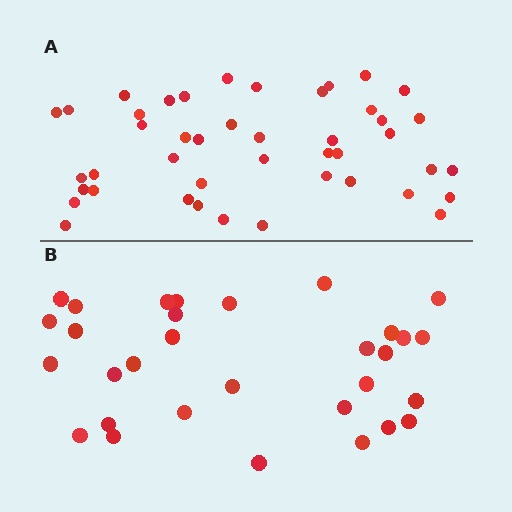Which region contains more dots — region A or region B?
Region A (the top region) has more dots.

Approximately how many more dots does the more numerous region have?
Region A has approximately 15 more dots than region B.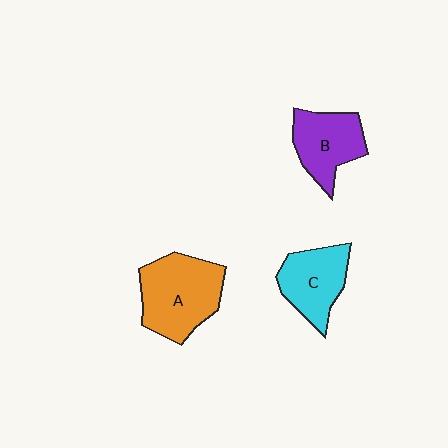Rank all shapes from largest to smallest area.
From largest to smallest: A (orange), B (purple), C (cyan).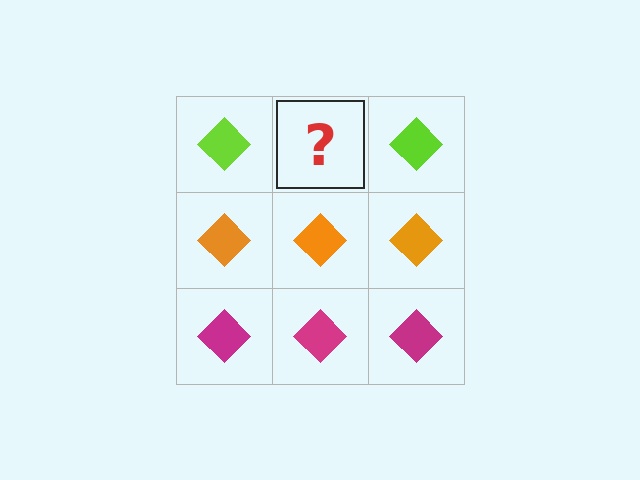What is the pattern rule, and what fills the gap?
The rule is that each row has a consistent color. The gap should be filled with a lime diamond.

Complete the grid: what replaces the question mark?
The question mark should be replaced with a lime diamond.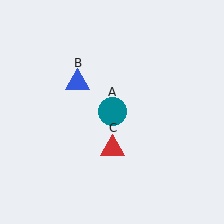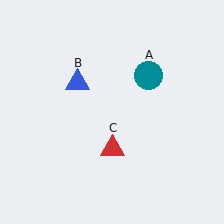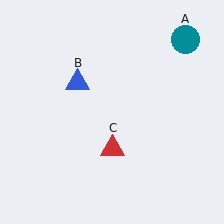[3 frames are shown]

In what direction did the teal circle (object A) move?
The teal circle (object A) moved up and to the right.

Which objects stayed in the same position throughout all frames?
Blue triangle (object B) and red triangle (object C) remained stationary.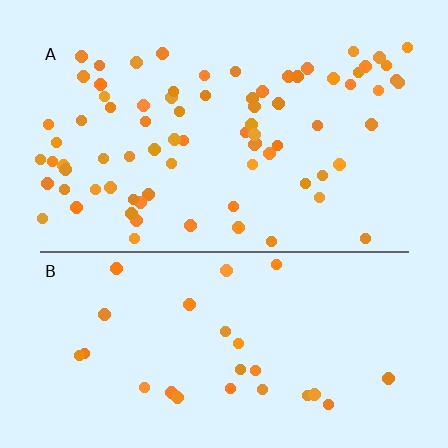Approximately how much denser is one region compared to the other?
Approximately 2.9× — region A over region B.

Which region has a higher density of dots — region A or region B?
A (the top).